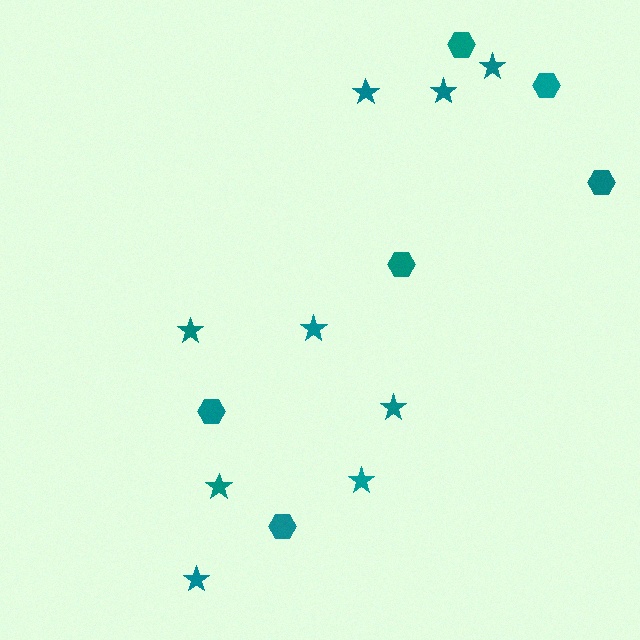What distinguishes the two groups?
There are 2 groups: one group of stars (9) and one group of hexagons (6).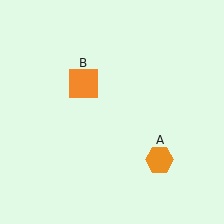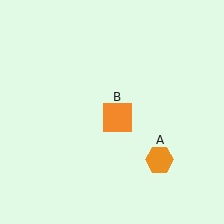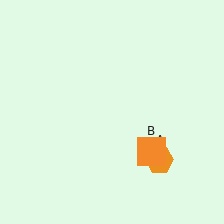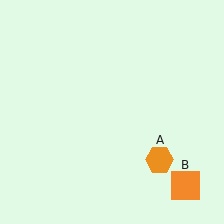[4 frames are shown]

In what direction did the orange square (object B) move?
The orange square (object B) moved down and to the right.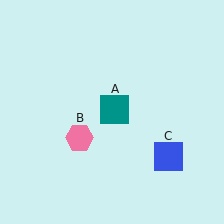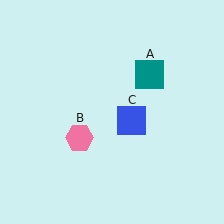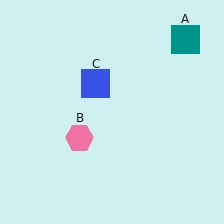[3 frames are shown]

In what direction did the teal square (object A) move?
The teal square (object A) moved up and to the right.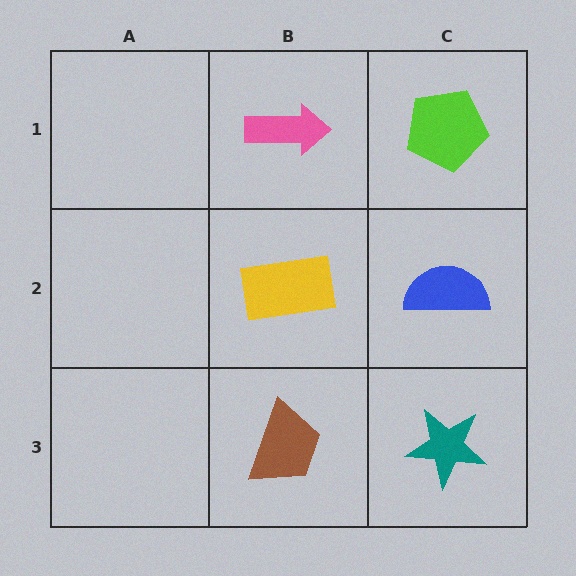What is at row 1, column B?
A pink arrow.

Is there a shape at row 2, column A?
No, that cell is empty.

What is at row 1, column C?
A lime pentagon.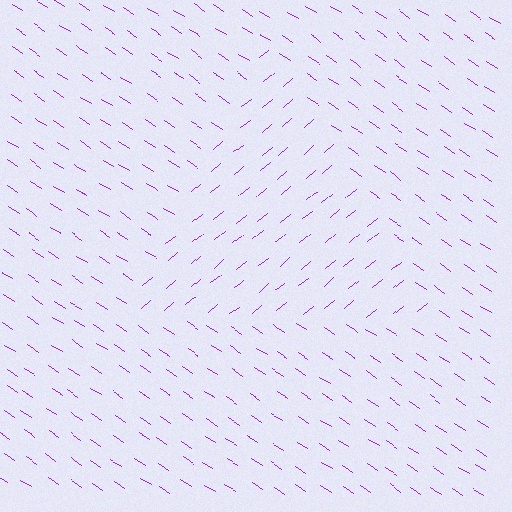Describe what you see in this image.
The image is filled with small purple line segments. A triangle region in the image has lines oriented differently from the surrounding lines, creating a visible texture boundary.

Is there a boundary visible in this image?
Yes, there is a texture boundary formed by a change in line orientation.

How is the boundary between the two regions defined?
The boundary is defined purely by a change in line orientation (approximately 73 degrees difference). All lines are the same color and thickness.